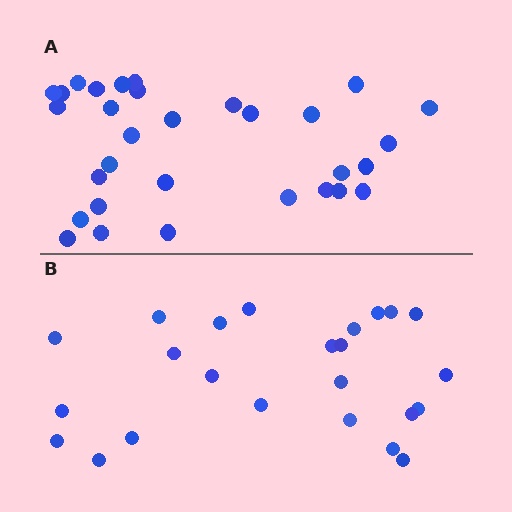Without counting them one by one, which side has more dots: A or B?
Region A (the top region) has more dots.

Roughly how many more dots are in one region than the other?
Region A has roughly 8 or so more dots than region B.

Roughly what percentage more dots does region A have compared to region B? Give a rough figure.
About 30% more.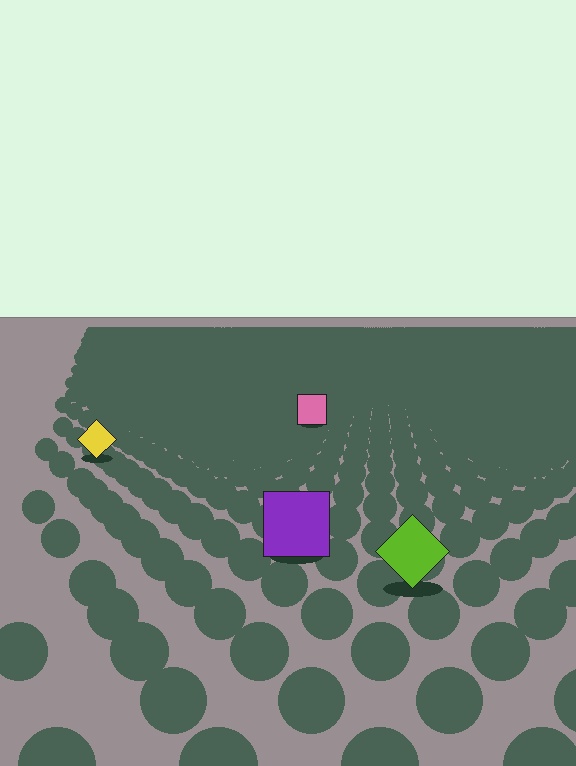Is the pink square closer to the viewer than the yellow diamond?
No. The yellow diamond is closer — you can tell from the texture gradient: the ground texture is coarser near it.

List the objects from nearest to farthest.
From nearest to farthest: the lime diamond, the purple square, the yellow diamond, the pink square.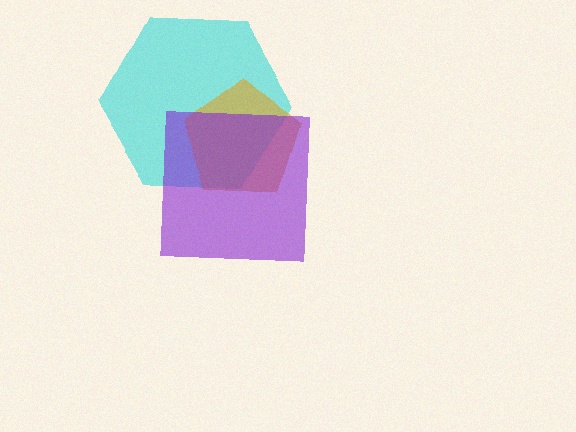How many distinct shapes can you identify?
There are 3 distinct shapes: a cyan hexagon, an orange pentagon, a purple square.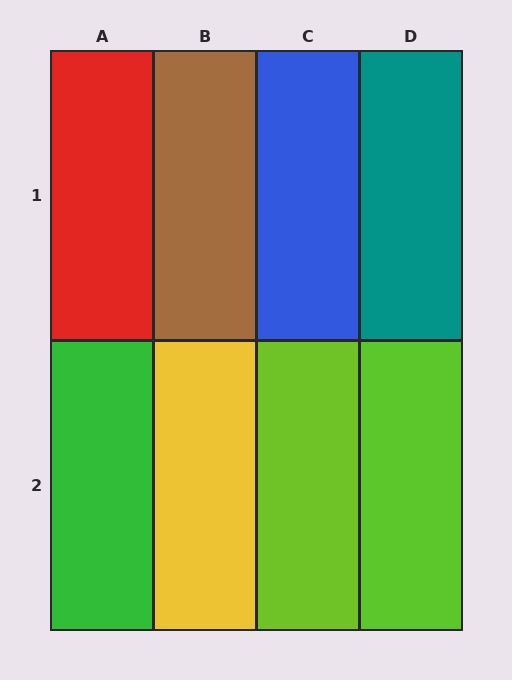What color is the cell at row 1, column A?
Red.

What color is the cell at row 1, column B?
Brown.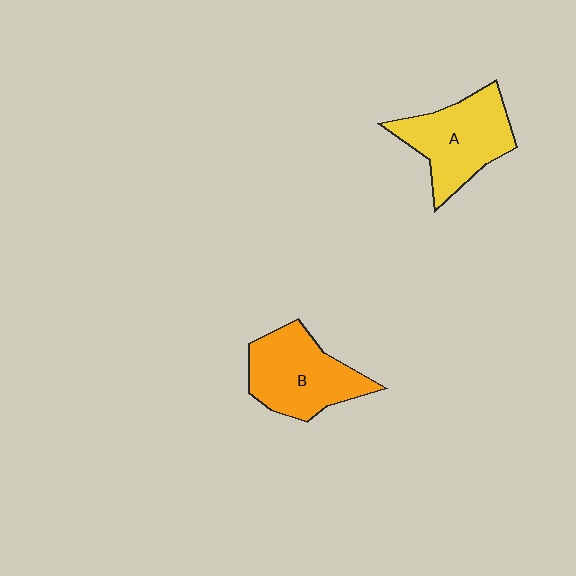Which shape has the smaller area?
Shape B (orange).